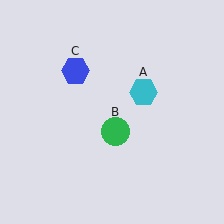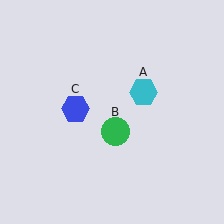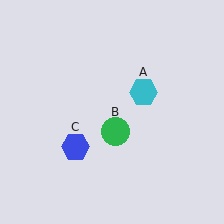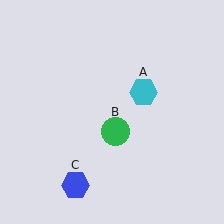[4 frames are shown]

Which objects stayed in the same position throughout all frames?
Cyan hexagon (object A) and green circle (object B) remained stationary.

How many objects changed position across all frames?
1 object changed position: blue hexagon (object C).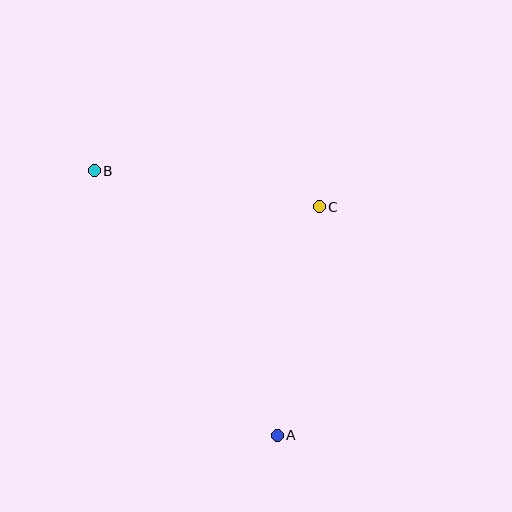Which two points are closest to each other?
Points B and C are closest to each other.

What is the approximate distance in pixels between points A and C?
The distance between A and C is approximately 232 pixels.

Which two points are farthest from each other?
Points A and B are farthest from each other.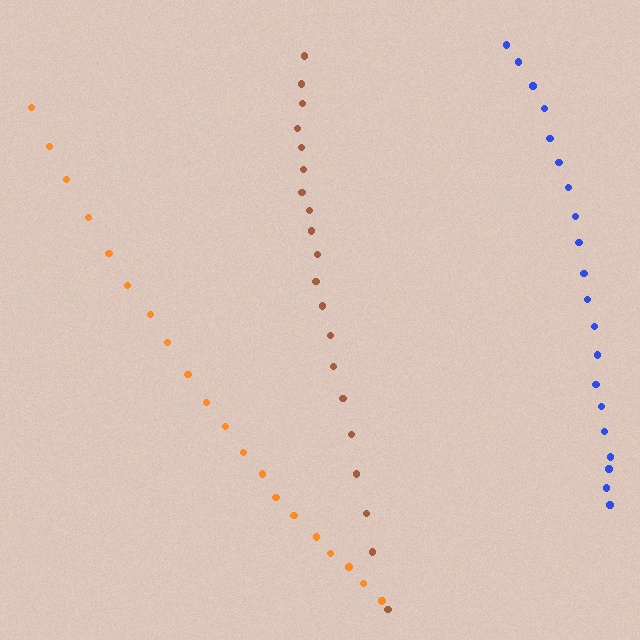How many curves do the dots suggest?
There are 3 distinct paths.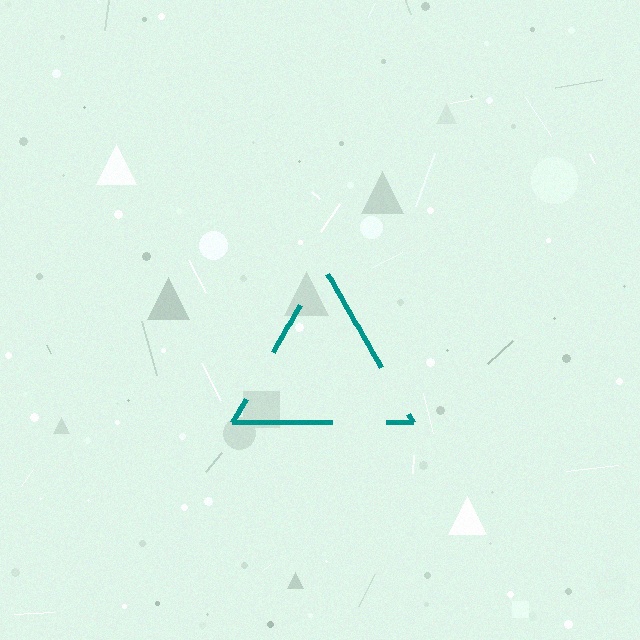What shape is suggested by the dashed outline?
The dashed outline suggests a triangle.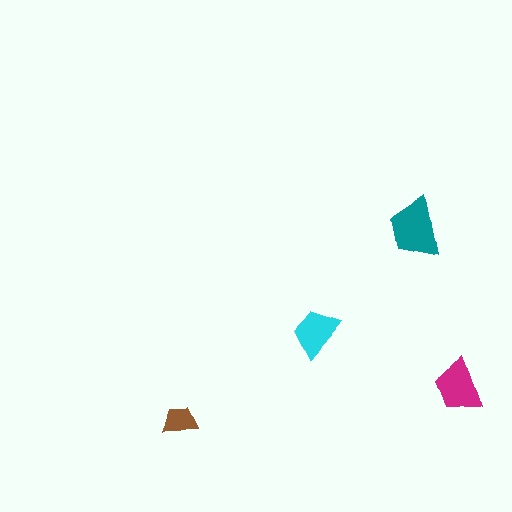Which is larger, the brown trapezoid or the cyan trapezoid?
The cyan one.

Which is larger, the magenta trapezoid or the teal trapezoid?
The teal one.